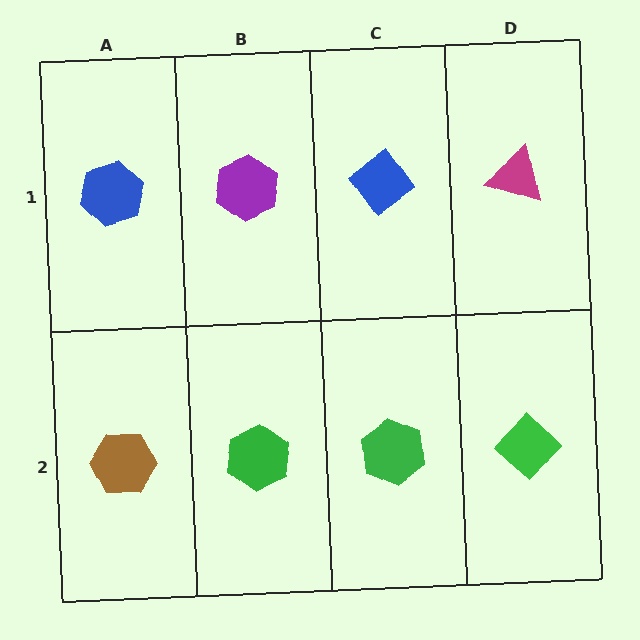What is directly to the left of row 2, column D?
A green hexagon.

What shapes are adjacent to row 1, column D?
A green diamond (row 2, column D), a blue diamond (row 1, column C).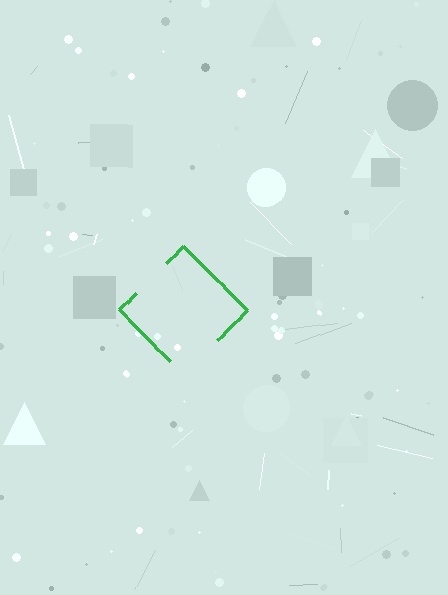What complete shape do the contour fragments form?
The contour fragments form a diamond.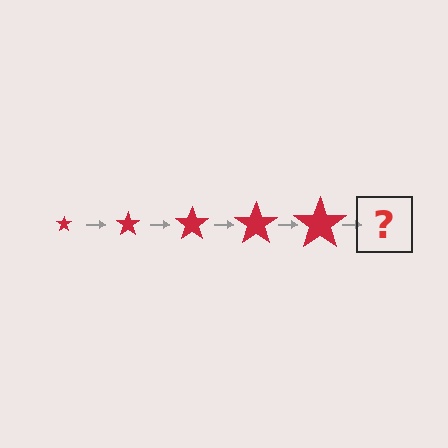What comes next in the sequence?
The next element should be a red star, larger than the previous one.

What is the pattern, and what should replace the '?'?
The pattern is that the star gets progressively larger each step. The '?' should be a red star, larger than the previous one.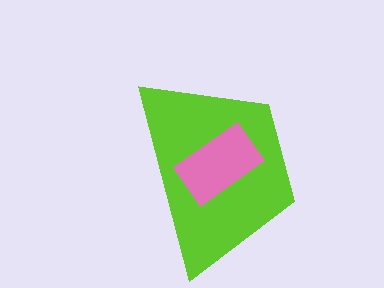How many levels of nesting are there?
2.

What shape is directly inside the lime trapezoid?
The pink rectangle.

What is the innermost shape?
The pink rectangle.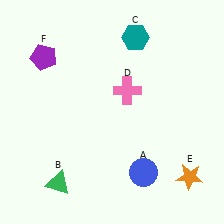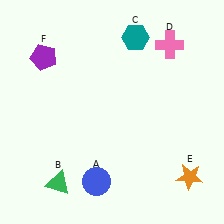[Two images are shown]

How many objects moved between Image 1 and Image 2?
2 objects moved between the two images.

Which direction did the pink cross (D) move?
The pink cross (D) moved up.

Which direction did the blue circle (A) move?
The blue circle (A) moved left.